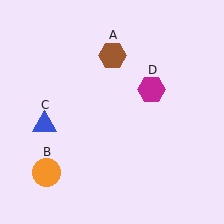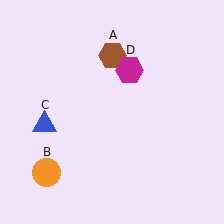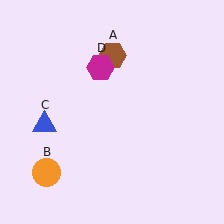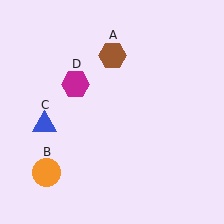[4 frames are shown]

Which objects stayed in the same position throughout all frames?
Brown hexagon (object A) and orange circle (object B) and blue triangle (object C) remained stationary.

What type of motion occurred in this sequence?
The magenta hexagon (object D) rotated counterclockwise around the center of the scene.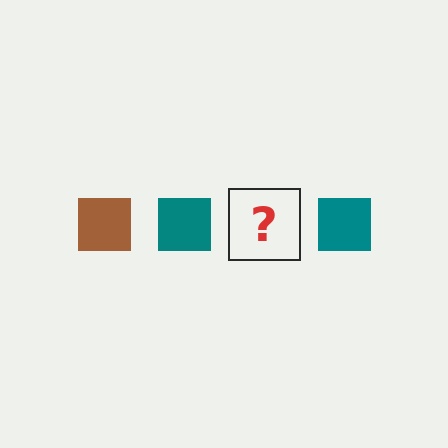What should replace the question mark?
The question mark should be replaced with a brown square.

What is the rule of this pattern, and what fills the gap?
The rule is that the pattern cycles through brown, teal squares. The gap should be filled with a brown square.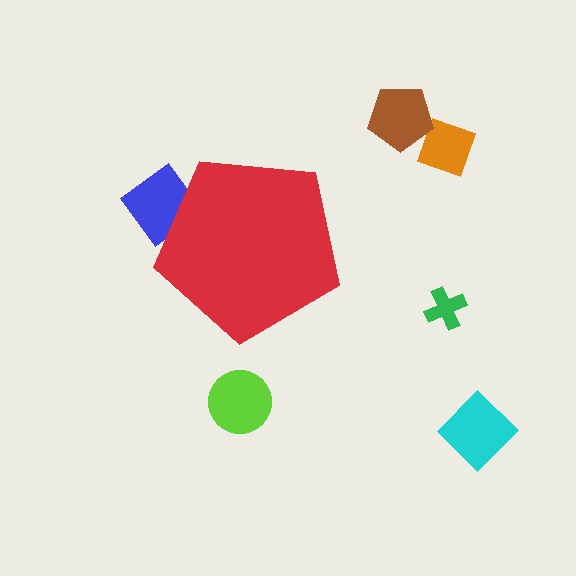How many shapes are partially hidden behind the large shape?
1 shape is partially hidden.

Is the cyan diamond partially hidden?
No, the cyan diamond is fully visible.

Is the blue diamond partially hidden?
Yes, the blue diamond is partially hidden behind the red pentagon.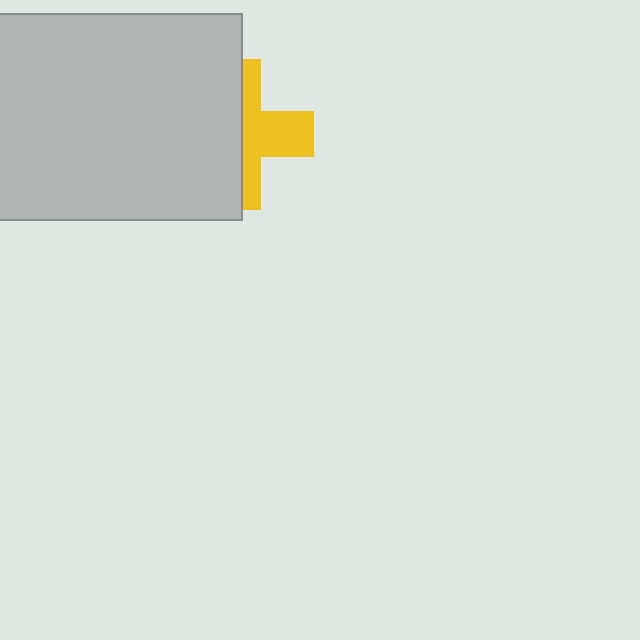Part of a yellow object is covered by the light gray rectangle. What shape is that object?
It is a cross.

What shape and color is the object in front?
The object in front is a light gray rectangle.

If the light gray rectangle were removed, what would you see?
You would see the complete yellow cross.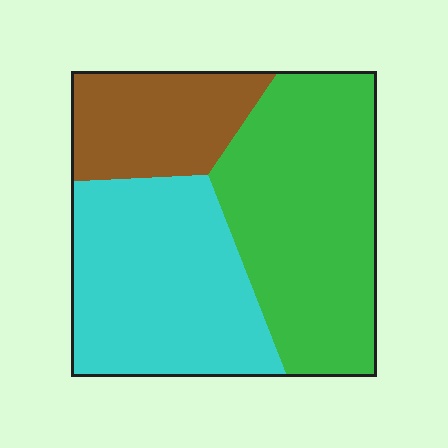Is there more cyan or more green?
Green.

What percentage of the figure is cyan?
Cyan covers about 40% of the figure.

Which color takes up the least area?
Brown, at roughly 20%.